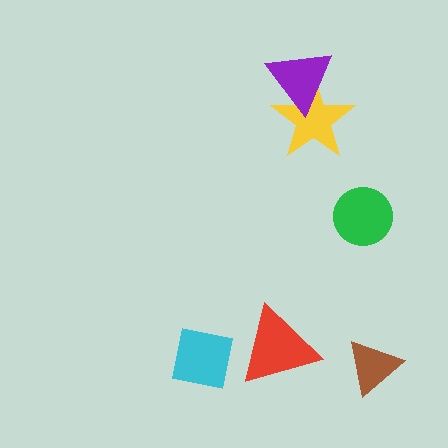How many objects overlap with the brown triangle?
0 objects overlap with the brown triangle.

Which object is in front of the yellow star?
The purple triangle is in front of the yellow star.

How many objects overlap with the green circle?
0 objects overlap with the green circle.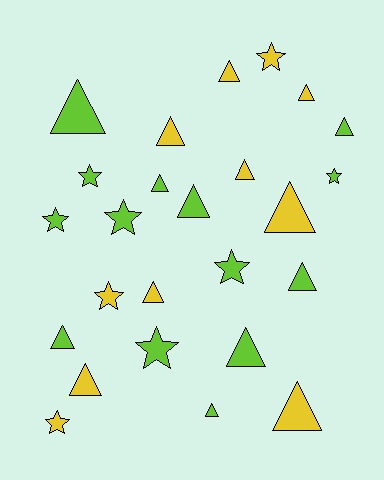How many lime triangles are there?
There are 8 lime triangles.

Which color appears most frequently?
Lime, with 14 objects.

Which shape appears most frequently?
Triangle, with 16 objects.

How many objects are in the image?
There are 25 objects.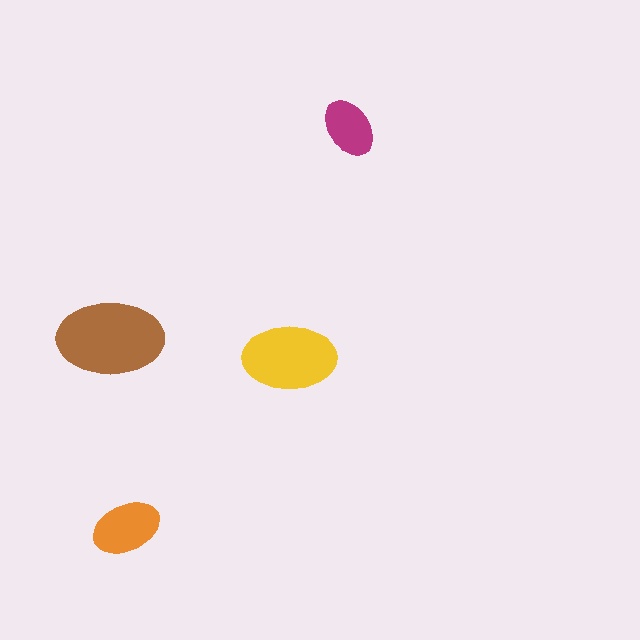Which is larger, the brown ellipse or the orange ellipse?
The brown one.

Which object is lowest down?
The orange ellipse is bottommost.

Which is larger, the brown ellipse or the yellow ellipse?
The brown one.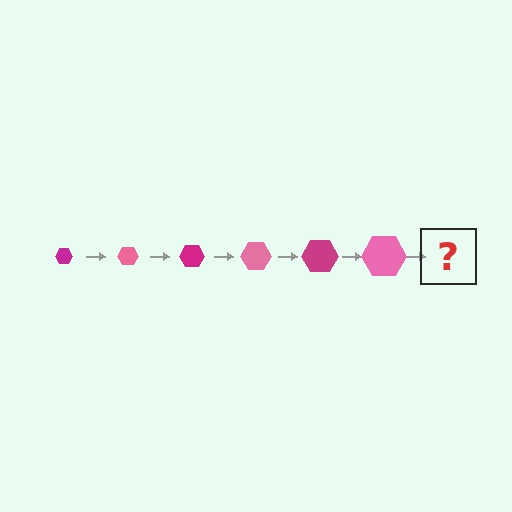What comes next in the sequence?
The next element should be a magenta hexagon, larger than the previous one.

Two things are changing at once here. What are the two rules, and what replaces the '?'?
The two rules are that the hexagon grows larger each step and the color cycles through magenta and pink. The '?' should be a magenta hexagon, larger than the previous one.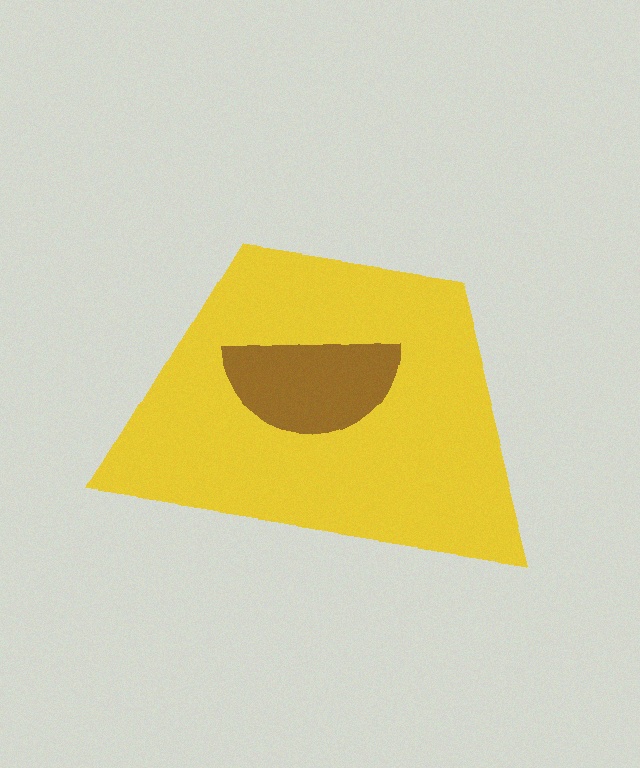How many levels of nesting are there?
2.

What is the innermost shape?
The brown semicircle.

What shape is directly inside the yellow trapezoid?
The brown semicircle.